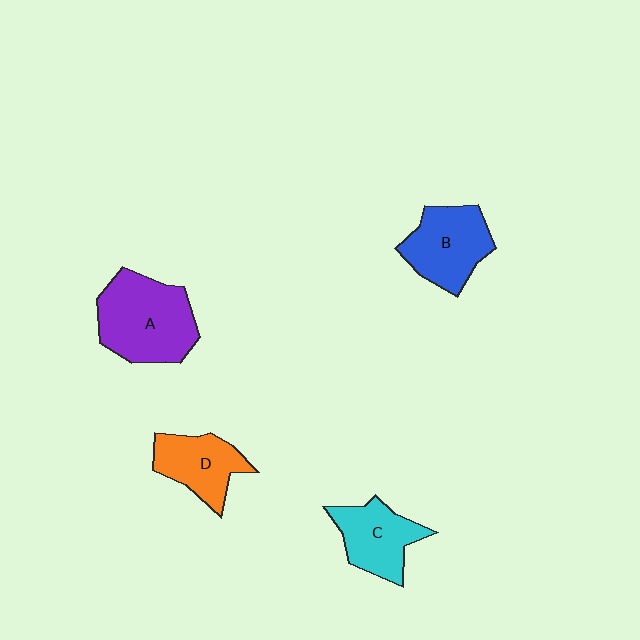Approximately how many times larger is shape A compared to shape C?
Approximately 1.5 times.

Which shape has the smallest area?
Shape D (orange).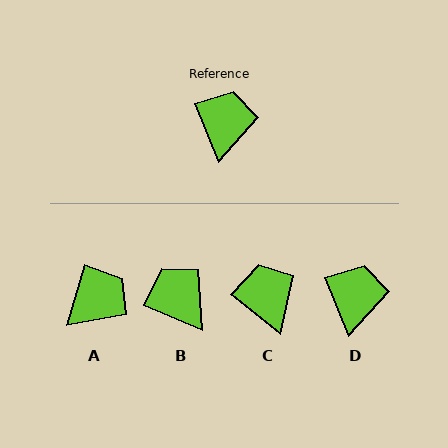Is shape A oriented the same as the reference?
No, it is off by about 37 degrees.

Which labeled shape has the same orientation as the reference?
D.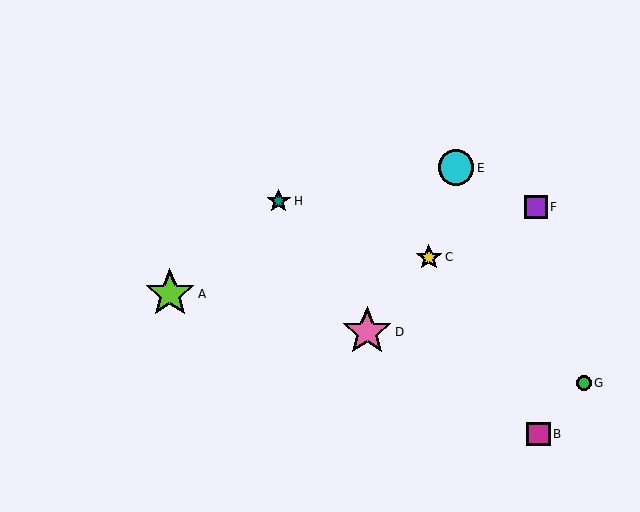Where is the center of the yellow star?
The center of the yellow star is at (429, 257).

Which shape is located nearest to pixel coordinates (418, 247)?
The yellow star (labeled C) at (429, 257) is nearest to that location.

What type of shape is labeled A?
Shape A is a lime star.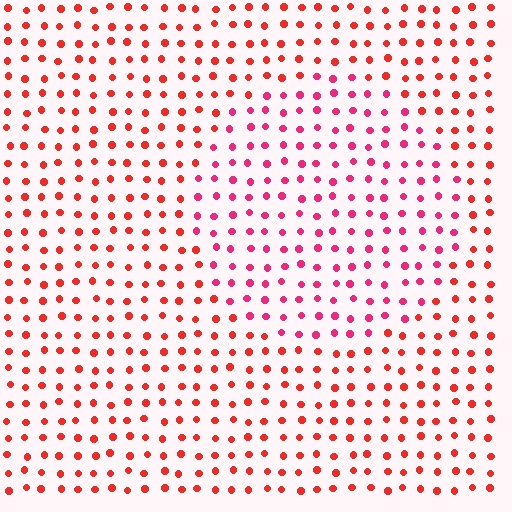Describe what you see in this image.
The image is filled with small red elements in a uniform arrangement. A circle-shaped region is visible where the elements are tinted to a slightly different hue, forming a subtle color boundary.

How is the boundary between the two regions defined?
The boundary is defined purely by a slight shift in hue (about 27 degrees). Spacing, size, and orientation are identical on both sides.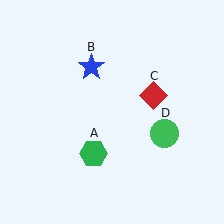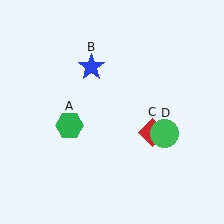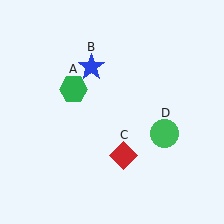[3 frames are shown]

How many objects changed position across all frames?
2 objects changed position: green hexagon (object A), red diamond (object C).